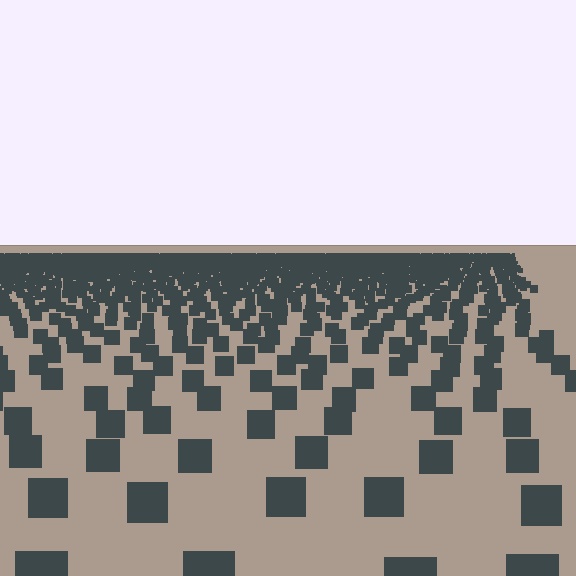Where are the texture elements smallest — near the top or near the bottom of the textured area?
Near the top.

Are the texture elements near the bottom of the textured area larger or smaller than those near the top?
Larger. Near the bottom, elements are closer to the viewer and appear at a bigger on-screen size.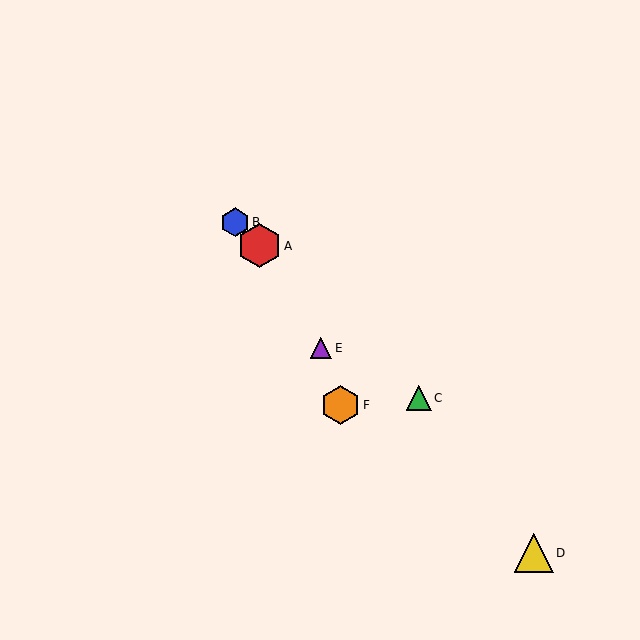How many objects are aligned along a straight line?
3 objects (A, B, C) are aligned along a straight line.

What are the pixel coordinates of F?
Object F is at (341, 405).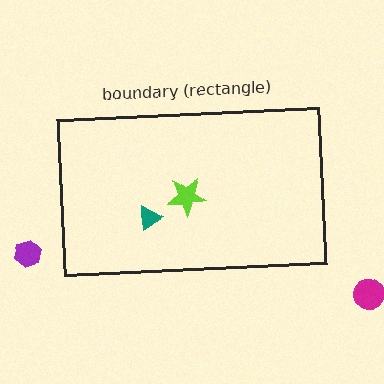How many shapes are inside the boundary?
2 inside, 2 outside.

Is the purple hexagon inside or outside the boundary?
Outside.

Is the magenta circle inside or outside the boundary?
Outside.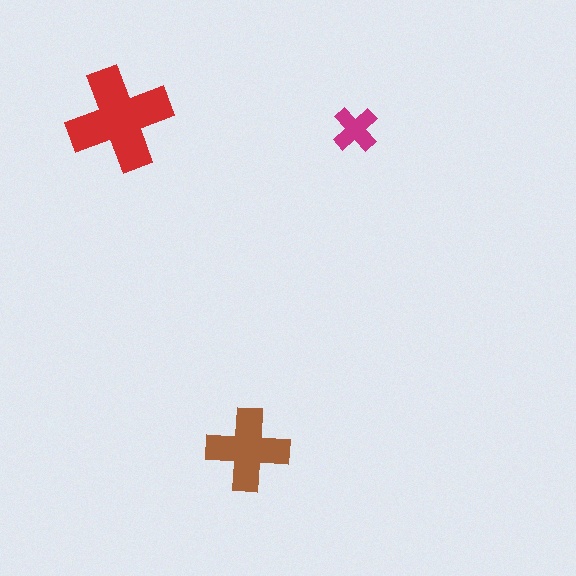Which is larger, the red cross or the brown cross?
The red one.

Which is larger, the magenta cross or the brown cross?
The brown one.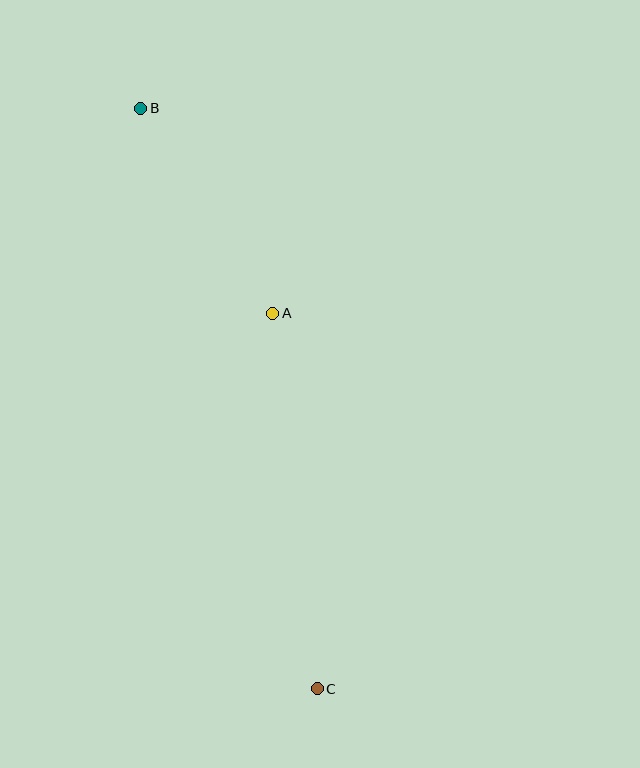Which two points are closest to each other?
Points A and B are closest to each other.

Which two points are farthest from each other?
Points B and C are farthest from each other.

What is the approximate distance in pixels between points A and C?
The distance between A and C is approximately 378 pixels.